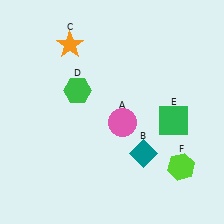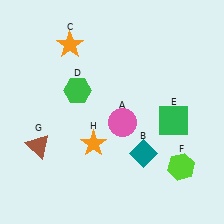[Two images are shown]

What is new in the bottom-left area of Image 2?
An orange star (H) was added in the bottom-left area of Image 2.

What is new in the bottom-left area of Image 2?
A brown triangle (G) was added in the bottom-left area of Image 2.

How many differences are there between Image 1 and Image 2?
There are 2 differences between the two images.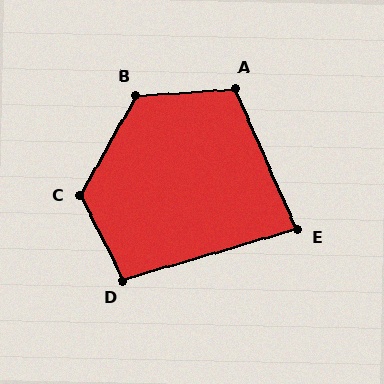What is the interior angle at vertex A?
Approximately 110 degrees (obtuse).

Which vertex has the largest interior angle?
C, at approximately 124 degrees.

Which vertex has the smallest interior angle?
E, at approximately 82 degrees.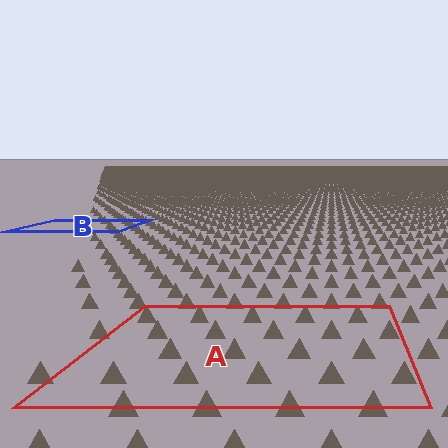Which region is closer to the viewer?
Region A is closer. The texture elements there are larger and more spread out.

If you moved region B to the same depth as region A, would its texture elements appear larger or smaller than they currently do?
They would appear larger. At a closer depth, the same texture elements are projected at a bigger on-screen size.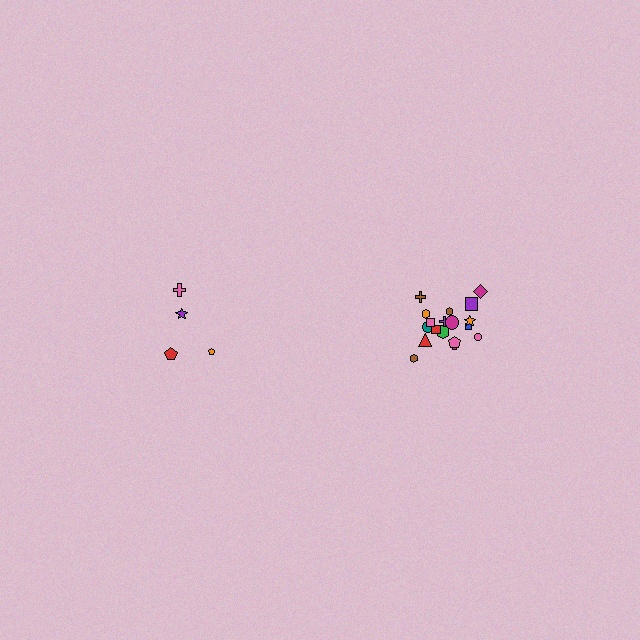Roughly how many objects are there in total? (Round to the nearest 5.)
Roughly 20 objects in total.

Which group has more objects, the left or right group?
The right group.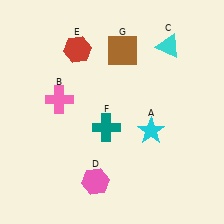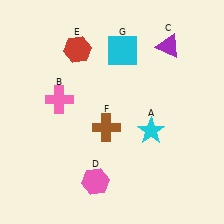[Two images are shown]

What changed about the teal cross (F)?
In Image 1, F is teal. In Image 2, it changed to brown.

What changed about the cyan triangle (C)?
In Image 1, C is cyan. In Image 2, it changed to purple.